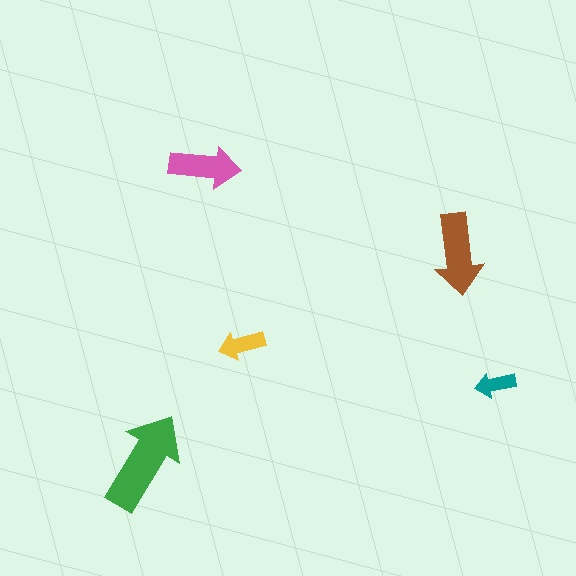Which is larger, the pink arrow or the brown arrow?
The brown one.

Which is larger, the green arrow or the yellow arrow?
The green one.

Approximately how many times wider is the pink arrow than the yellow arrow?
About 1.5 times wider.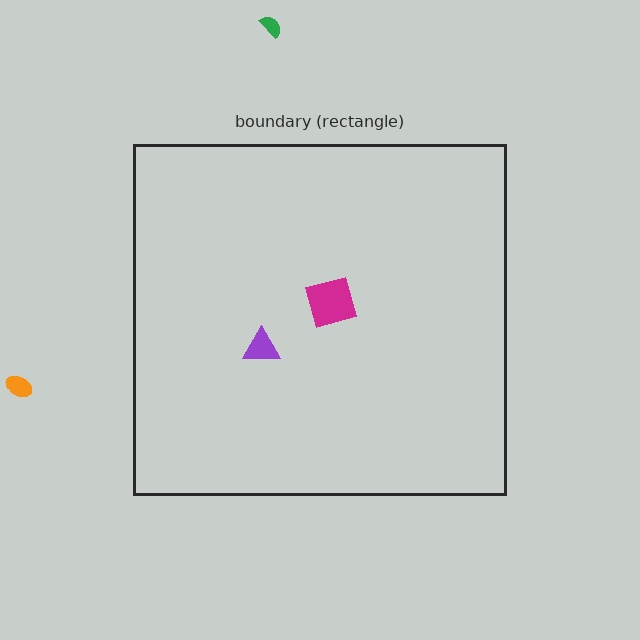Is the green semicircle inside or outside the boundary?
Outside.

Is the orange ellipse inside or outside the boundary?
Outside.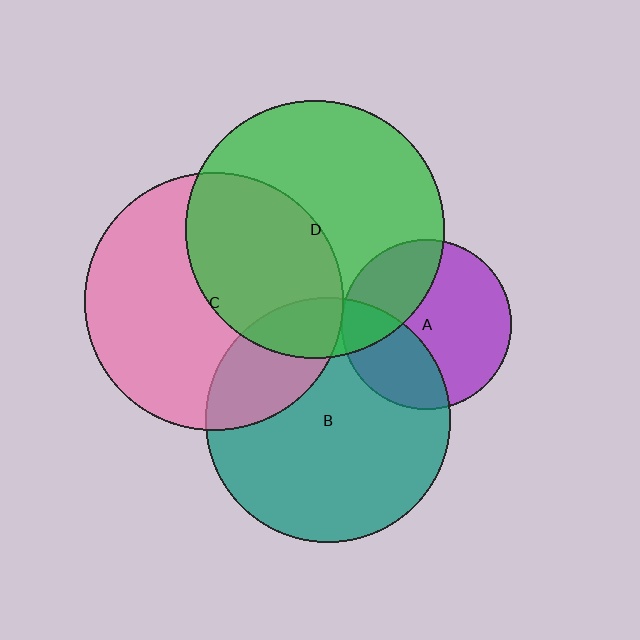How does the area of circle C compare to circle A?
Approximately 2.3 times.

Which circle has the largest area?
Circle D (green).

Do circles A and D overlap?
Yes.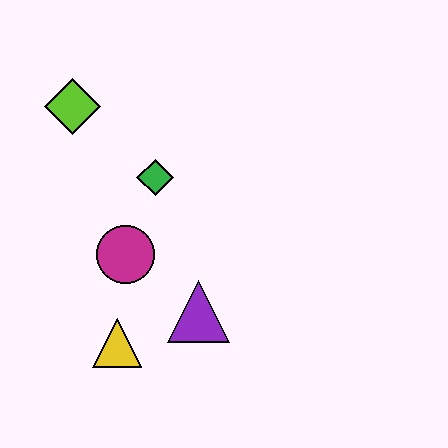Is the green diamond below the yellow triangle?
No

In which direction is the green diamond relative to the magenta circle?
The green diamond is above the magenta circle.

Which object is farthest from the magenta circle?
The lime diamond is farthest from the magenta circle.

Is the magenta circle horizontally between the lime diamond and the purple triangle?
Yes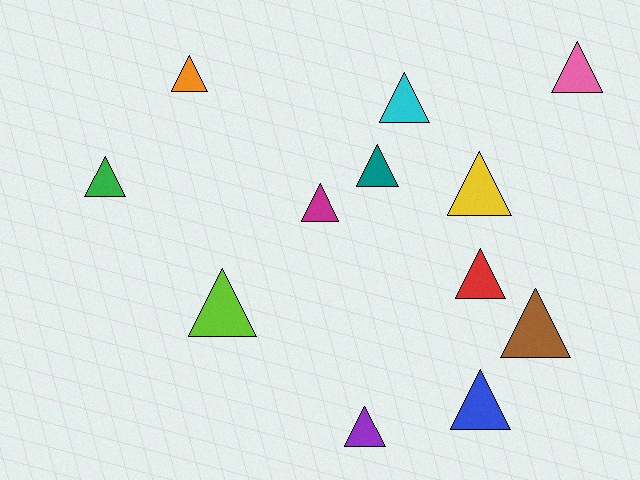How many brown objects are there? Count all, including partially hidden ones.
There is 1 brown object.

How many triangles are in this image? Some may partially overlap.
There are 12 triangles.